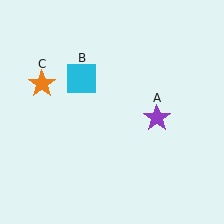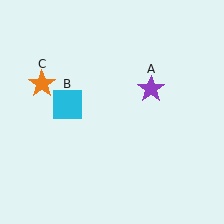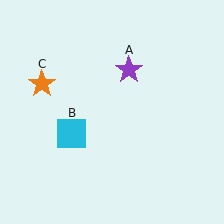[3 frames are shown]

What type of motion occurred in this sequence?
The purple star (object A), cyan square (object B) rotated counterclockwise around the center of the scene.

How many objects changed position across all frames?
2 objects changed position: purple star (object A), cyan square (object B).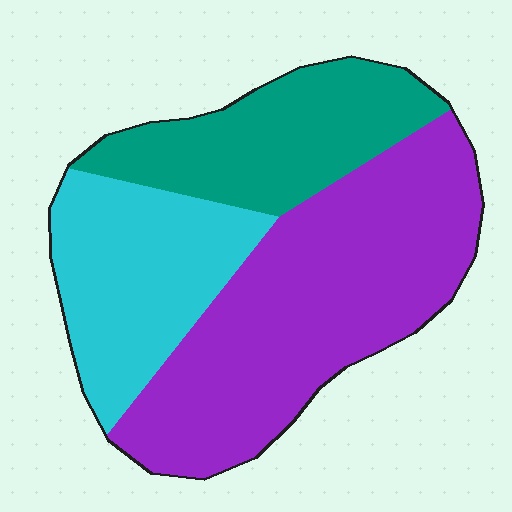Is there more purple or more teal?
Purple.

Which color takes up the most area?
Purple, at roughly 50%.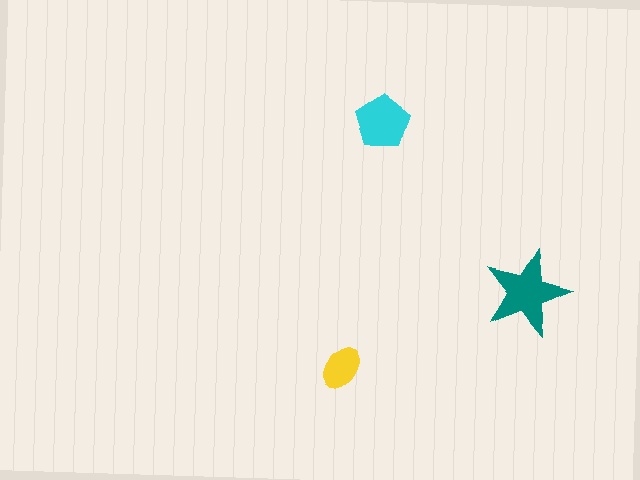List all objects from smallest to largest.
The yellow ellipse, the cyan pentagon, the teal star.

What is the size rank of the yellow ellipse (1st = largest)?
3rd.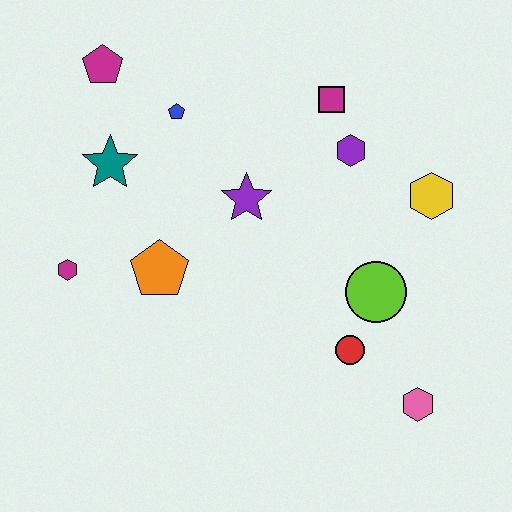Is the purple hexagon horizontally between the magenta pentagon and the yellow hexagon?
Yes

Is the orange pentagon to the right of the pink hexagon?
No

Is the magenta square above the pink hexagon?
Yes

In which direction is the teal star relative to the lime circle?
The teal star is to the left of the lime circle.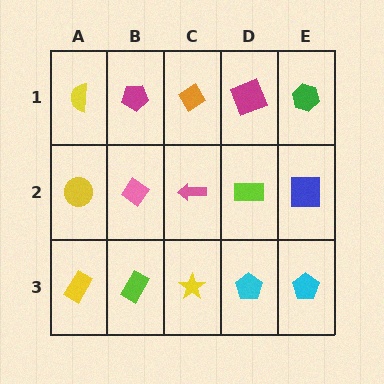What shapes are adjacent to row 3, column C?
A pink arrow (row 2, column C), a lime rectangle (row 3, column B), a cyan pentagon (row 3, column D).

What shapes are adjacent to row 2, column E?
A green hexagon (row 1, column E), a cyan pentagon (row 3, column E), a lime rectangle (row 2, column D).